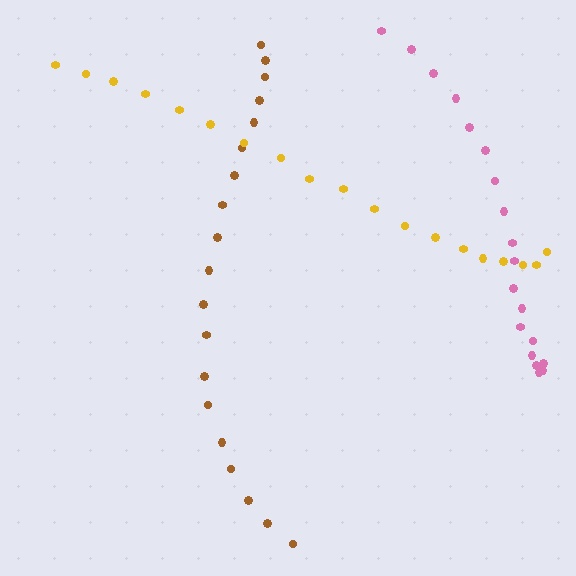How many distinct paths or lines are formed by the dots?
There are 3 distinct paths.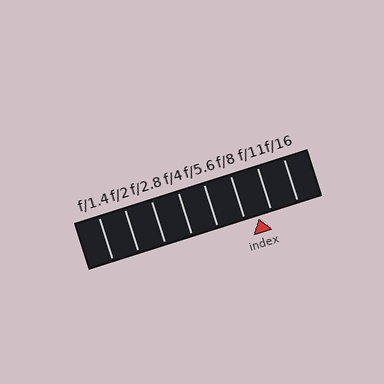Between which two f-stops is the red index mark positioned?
The index mark is between f/8 and f/11.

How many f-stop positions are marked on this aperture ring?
There are 8 f-stop positions marked.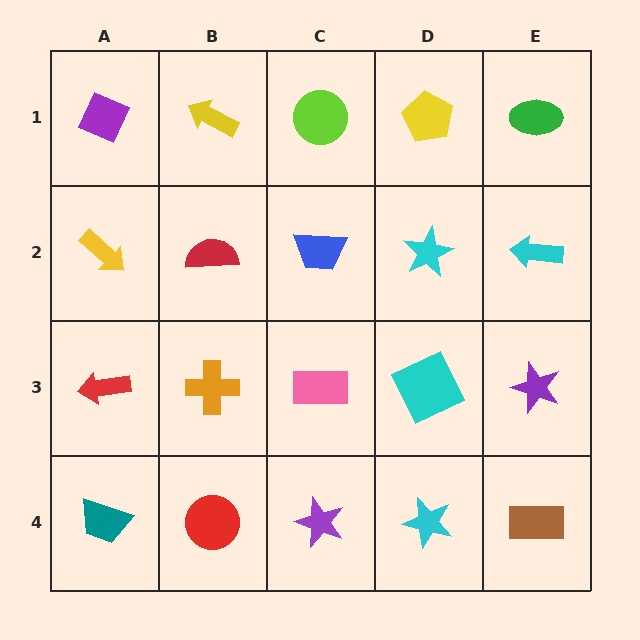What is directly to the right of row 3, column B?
A pink rectangle.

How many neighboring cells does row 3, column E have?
3.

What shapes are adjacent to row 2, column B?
A yellow arrow (row 1, column B), an orange cross (row 3, column B), a yellow arrow (row 2, column A), a blue trapezoid (row 2, column C).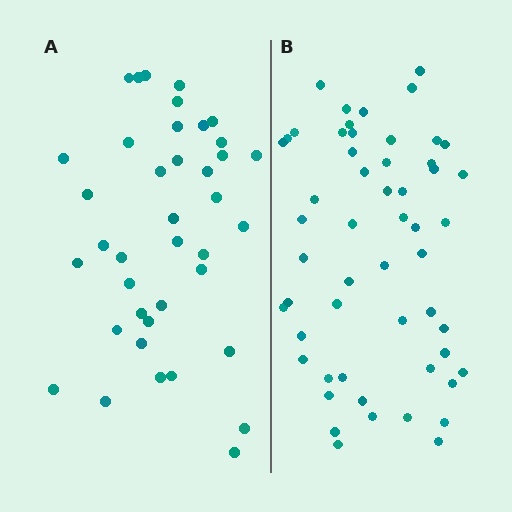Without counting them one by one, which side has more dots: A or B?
Region B (the right region) has more dots.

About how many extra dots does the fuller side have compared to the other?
Region B has approximately 15 more dots than region A.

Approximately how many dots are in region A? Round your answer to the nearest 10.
About 40 dots. (The exact count is 39, which rounds to 40.)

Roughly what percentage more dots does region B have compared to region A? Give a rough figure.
About 40% more.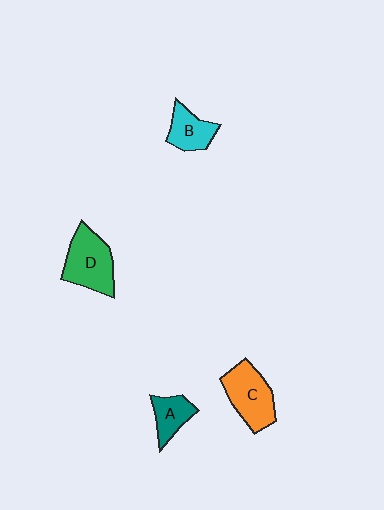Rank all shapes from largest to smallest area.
From largest to smallest: D (green), C (orange), B (cyan), A (teal).